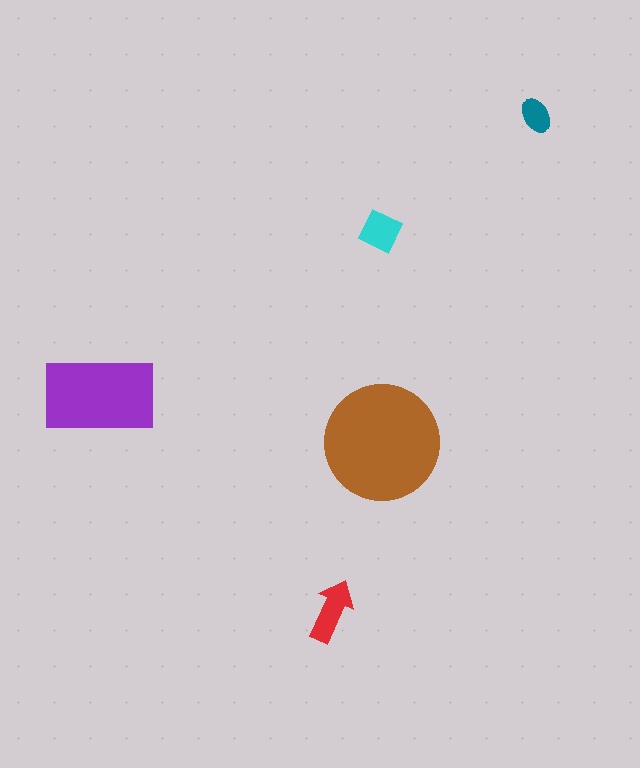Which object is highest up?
The teal ellipse is topmost.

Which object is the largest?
The brown circle.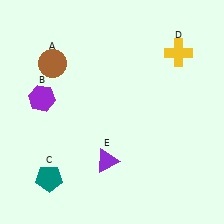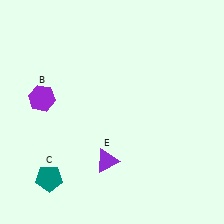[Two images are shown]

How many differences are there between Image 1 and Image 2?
There are 2 differences between the two images.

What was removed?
The brown circle (A), the yellow cross (D) were removed in Image 2.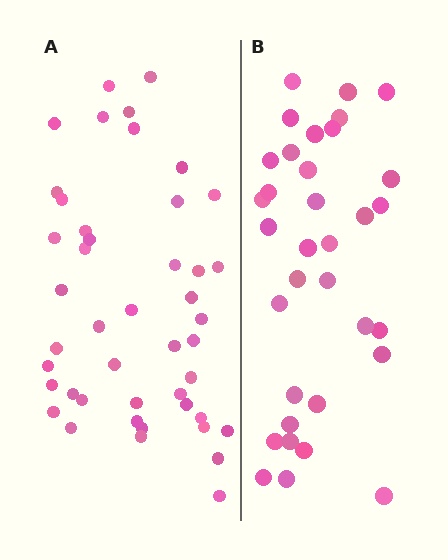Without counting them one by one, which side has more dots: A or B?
Region A (the left region) has more dots.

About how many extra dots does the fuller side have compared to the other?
Region A has roughly 12 or so more dots than region B.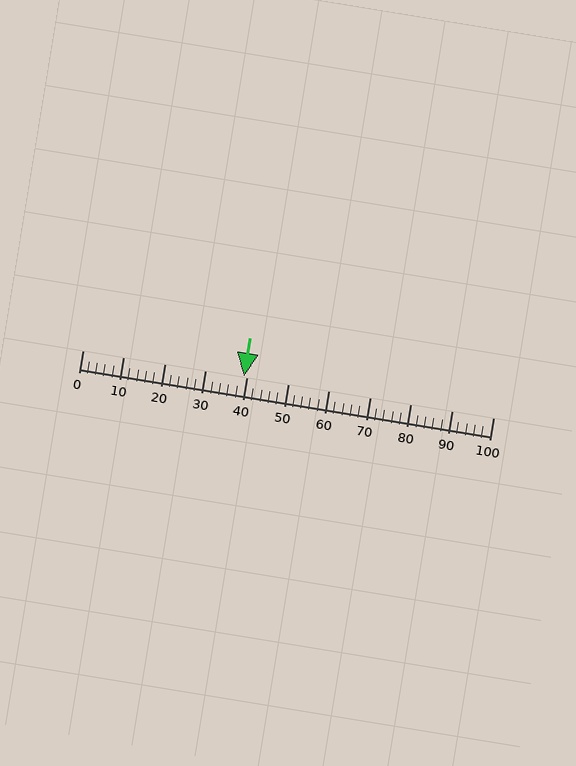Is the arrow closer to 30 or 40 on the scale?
The arrow is closer to 40.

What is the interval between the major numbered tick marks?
The major tick marks are spaced 10 units apart.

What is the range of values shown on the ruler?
The ruler shows values from 0 to 100.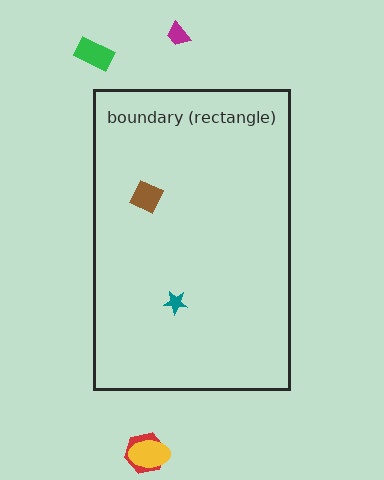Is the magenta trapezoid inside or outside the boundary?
Outside.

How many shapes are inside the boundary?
2 inside, 4 outside.